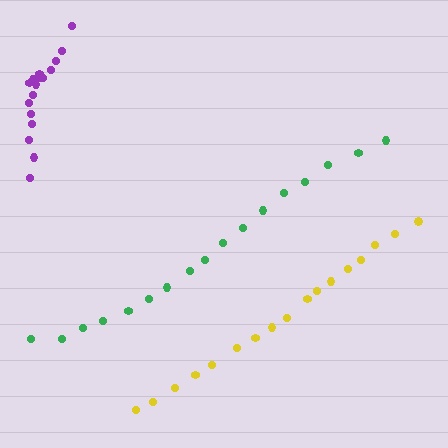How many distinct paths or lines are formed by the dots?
There are 3 distinct paths.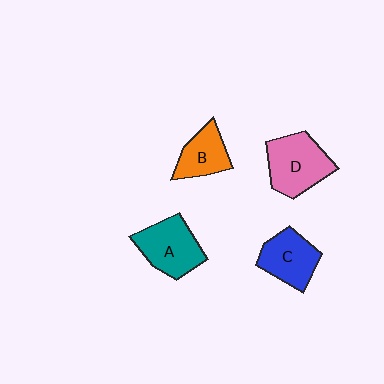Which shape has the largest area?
Shape D (pink).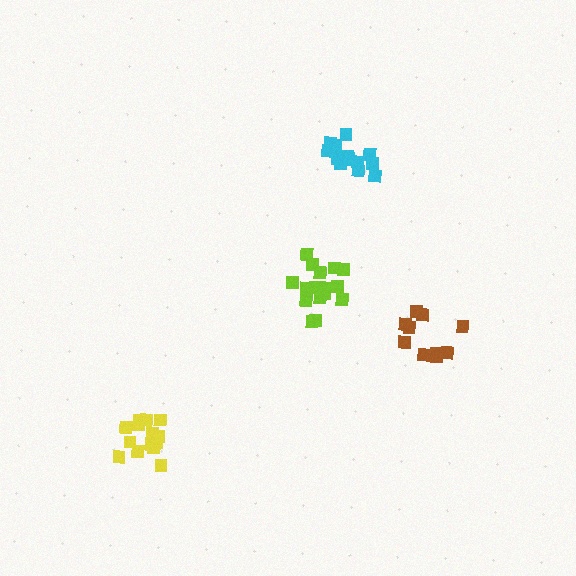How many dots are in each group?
Group 1: 10 dots, Group 2: 16 dots, Group 3: 14 dots, Group 4: 14 dots (54 total).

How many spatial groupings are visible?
There are 4 spatial groupings.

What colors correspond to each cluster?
The clusters are colored: brown, lime, yellow, cyan.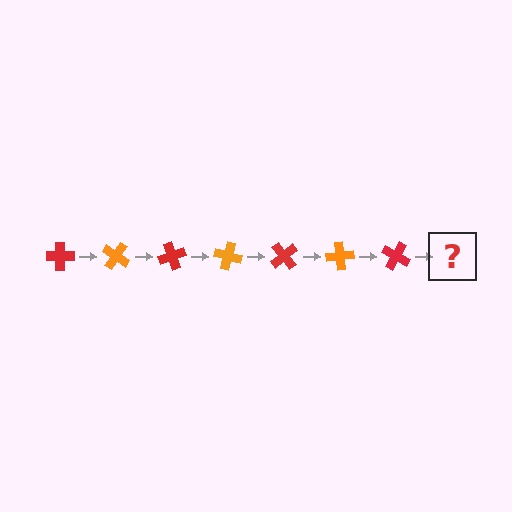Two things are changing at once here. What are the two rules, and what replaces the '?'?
The two rules are that it rotates 35 degrees each step and the color cycles through red and orange. The '?' should be an orange cross, rotated 245 degrees from the start.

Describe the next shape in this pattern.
It should be an orange cross, rotated 245 degrees from the start.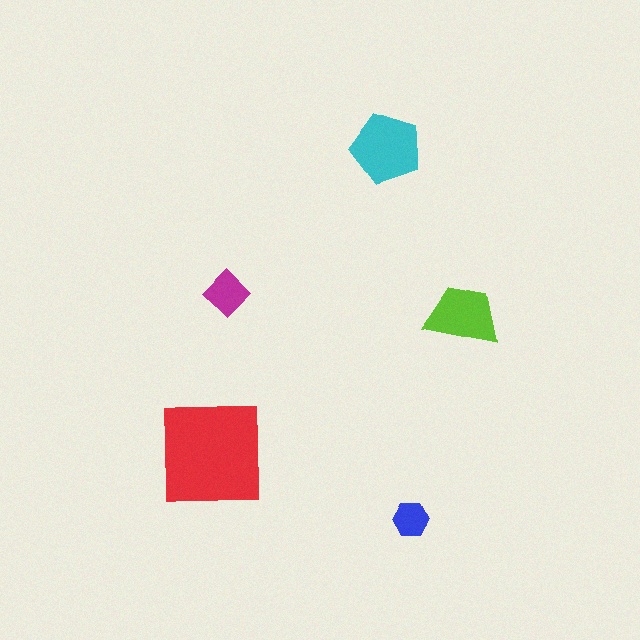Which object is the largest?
The red square.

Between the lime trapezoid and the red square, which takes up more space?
The red square.